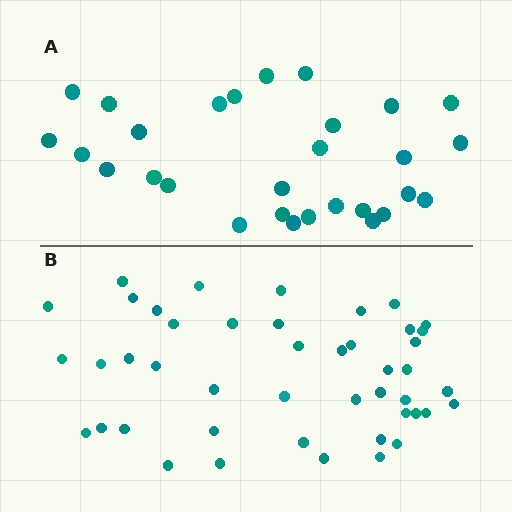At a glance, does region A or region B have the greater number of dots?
Region B (the bottom region) has more dots.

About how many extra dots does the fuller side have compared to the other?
Region B has approximately 15 more dots than region A.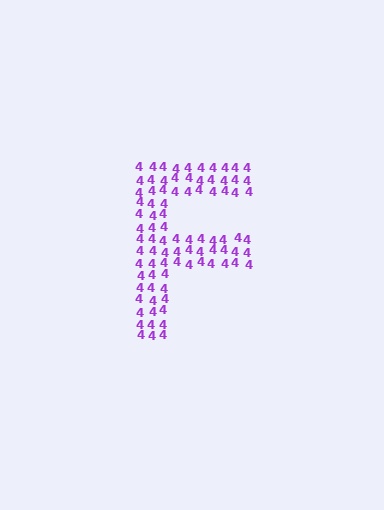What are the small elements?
The small elements are digit 4's.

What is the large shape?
The large shape is the letter F.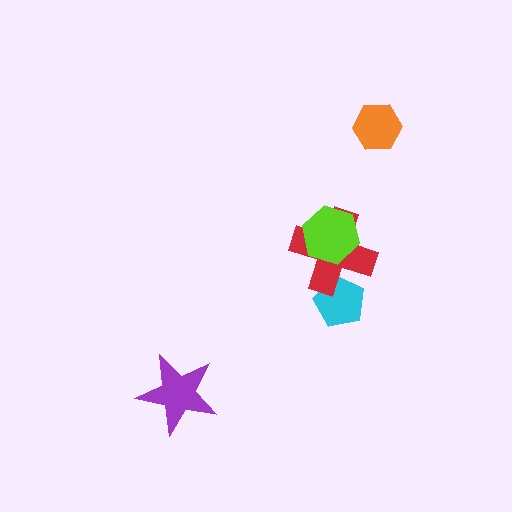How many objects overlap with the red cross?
2 objects overlap with the red cross.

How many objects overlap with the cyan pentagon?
1 object overlaps with the cyan pentagon.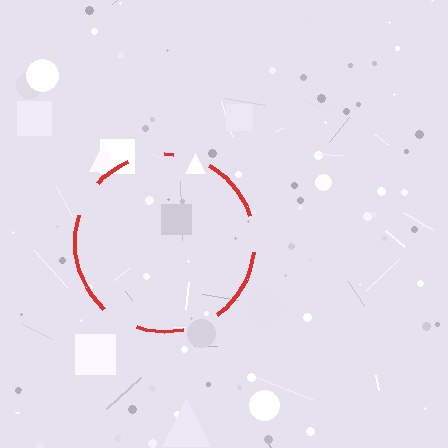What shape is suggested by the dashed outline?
The dashed outline suggests a circle.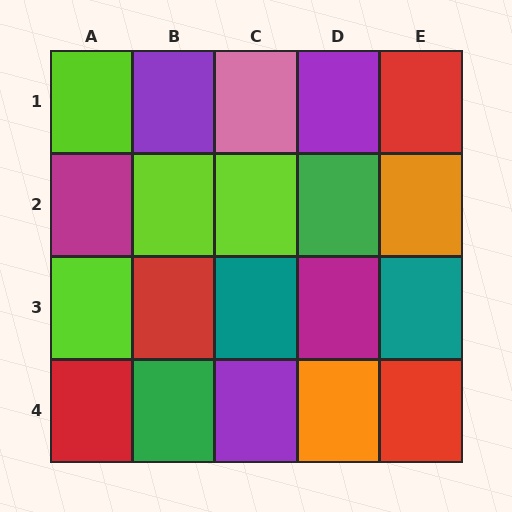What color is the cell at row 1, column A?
Lime.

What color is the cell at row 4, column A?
Red.